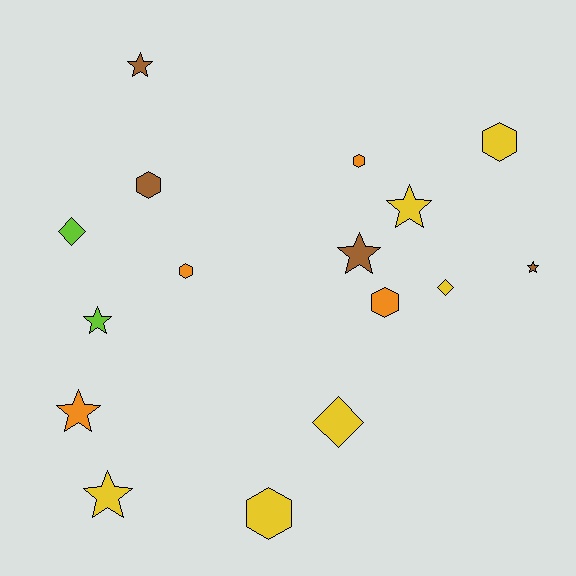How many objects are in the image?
There are 16 objects.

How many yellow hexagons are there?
There are 2 yellow hexagons.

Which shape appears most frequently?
Star, with 7 objects.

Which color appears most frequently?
Yellow, with 6 objects.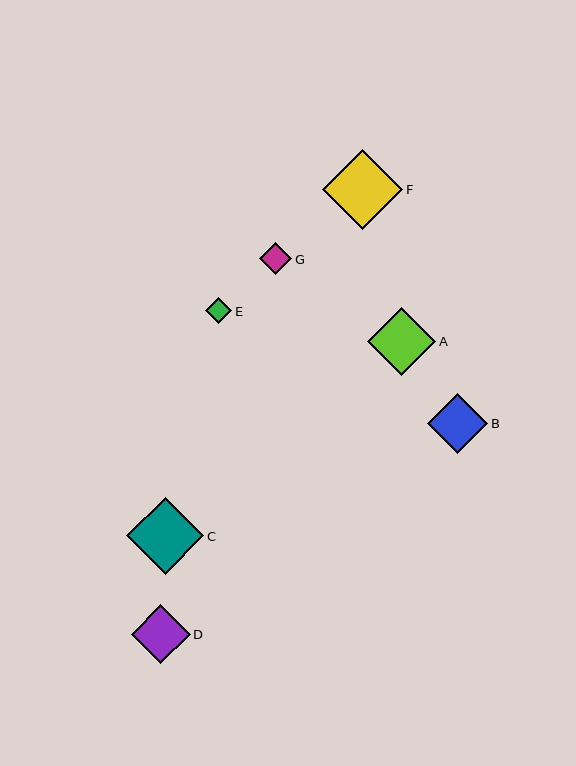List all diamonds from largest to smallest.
From largest to smallest: F, C, A, B, D, G, E.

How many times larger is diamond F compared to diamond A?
Diamond F is approximately 1.2 times the size of diamond A.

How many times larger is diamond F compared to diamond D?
Diamond F is approximately 1.4 times the size of diamond D.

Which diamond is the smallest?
Diamond E is the smallest with a size of approximately 26 pixels.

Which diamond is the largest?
Diamond F is the largest with a size of approximately 81 pixels.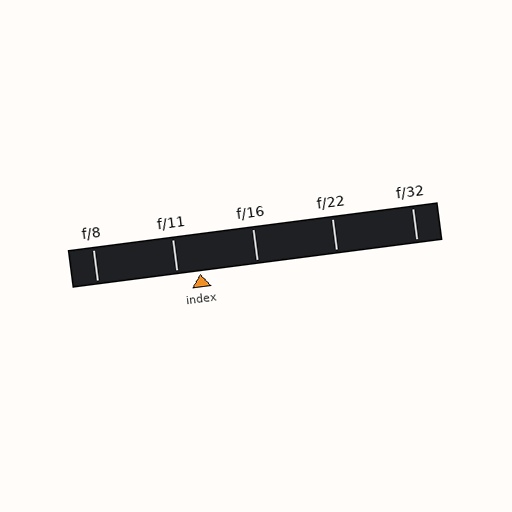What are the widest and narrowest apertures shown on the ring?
The widest aperture shown is f/8 and the narrowest is f/32.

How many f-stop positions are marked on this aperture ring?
There are 5 f-stop positions marked.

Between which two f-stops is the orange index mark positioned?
The index mark is between f/11 and f/16.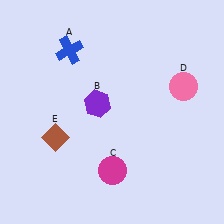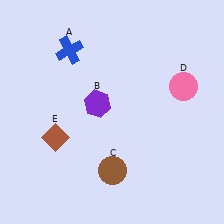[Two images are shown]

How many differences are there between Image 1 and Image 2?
There is 1 difference between the two images.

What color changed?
The circle (C) changed from magenta in Image 1 to brown in Image 2.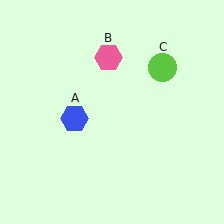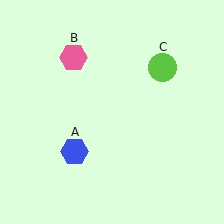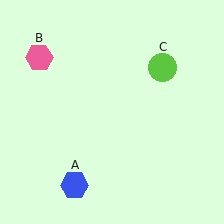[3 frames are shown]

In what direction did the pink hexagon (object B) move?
The pink hexagon (object B) moved left.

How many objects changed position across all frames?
2 objects changed position: blue hexagon (object A), pink hexagon (object B).